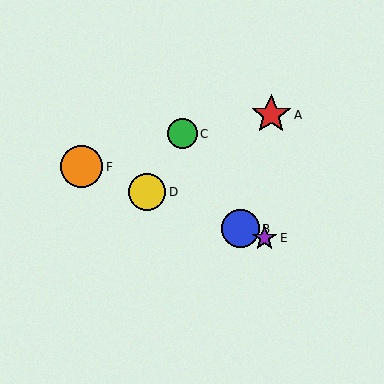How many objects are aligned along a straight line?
4 objects (B, D, E, F) are aligned along a straight line.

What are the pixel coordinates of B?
Object B is at (240, 229).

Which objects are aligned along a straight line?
Objects B, D, E, F are aligned along a straight line.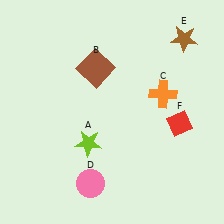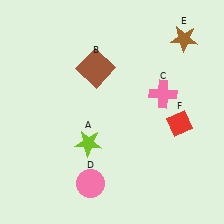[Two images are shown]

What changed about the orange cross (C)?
In Image 1, C is orange. In Image 2, it changed to pink.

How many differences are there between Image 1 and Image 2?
There is 1 difference between the two images.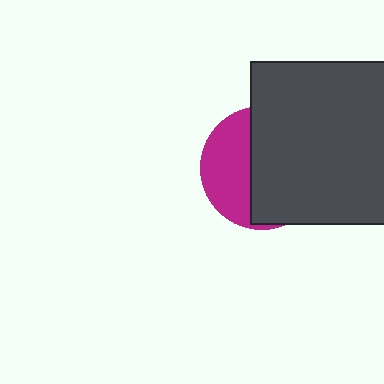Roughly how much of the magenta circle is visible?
A small part of it is visible (roughly 38%).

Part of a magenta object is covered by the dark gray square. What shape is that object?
It is a circle.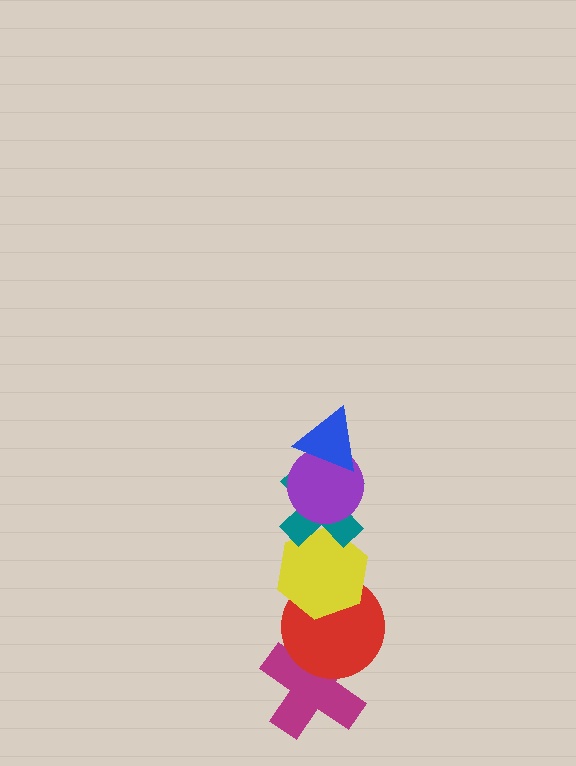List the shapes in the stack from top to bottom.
From top to bottom: the blue triangle, the purple circle, the teal cross, the yellow hexagon, the red circle, the magenta cross.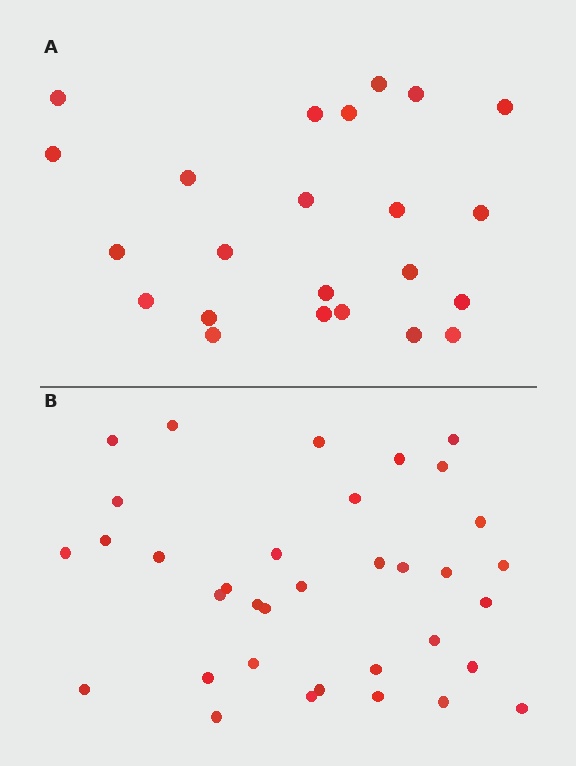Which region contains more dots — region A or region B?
Region B (the bottom region) has more dots.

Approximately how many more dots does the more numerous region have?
Region B has roughly 12 or so more dots than region A.